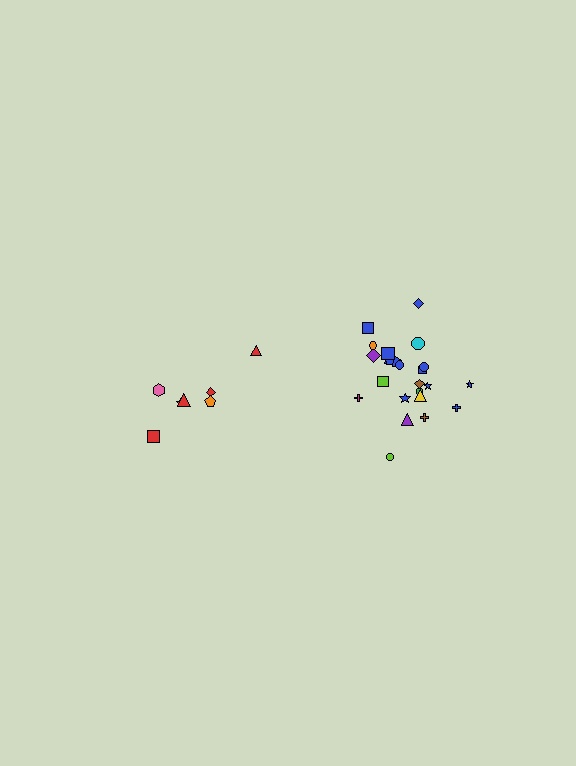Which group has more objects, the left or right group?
The right group.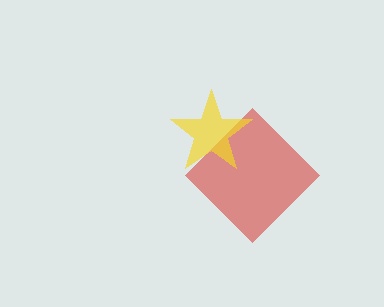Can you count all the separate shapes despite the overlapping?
Yes, there are 2 separate shapes.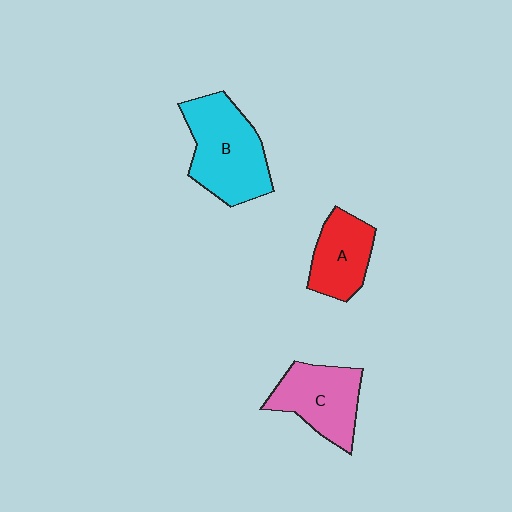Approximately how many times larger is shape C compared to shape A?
Approximately 1.2 times.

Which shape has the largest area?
Shape B (cyan).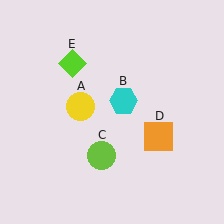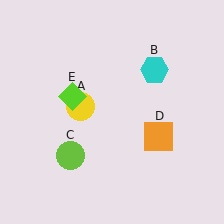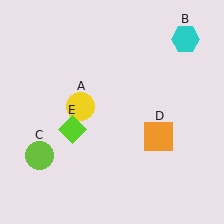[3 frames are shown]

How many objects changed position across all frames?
3 objects changed position: cyan hexagon (object B), lime circle (object C), lime diamond (object E).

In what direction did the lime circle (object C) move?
The lime circle (object C) moved left.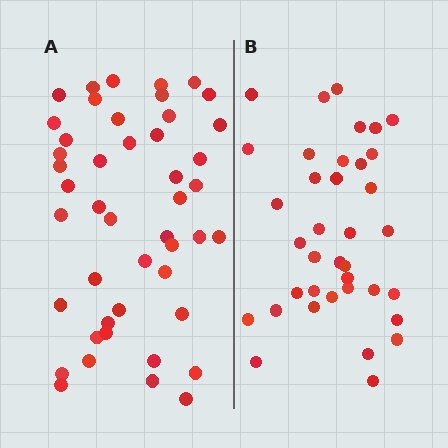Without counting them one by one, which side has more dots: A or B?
Region A (the left region) has more dots.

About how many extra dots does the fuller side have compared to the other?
Region A has roughly 8 or so more dots than region B.